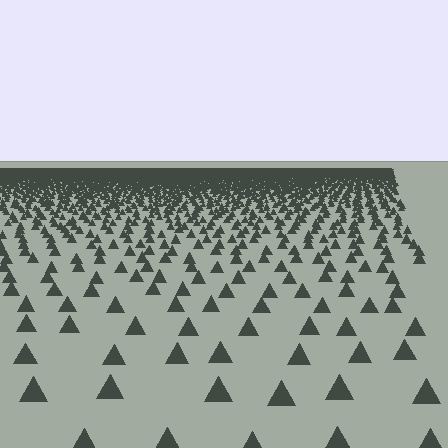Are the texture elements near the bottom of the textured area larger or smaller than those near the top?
Larger. Near the bottom, elements are closer to the viewer and appear at a bigger on-screen size.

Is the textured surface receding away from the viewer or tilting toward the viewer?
The surface is receding away from the viewer. Texture elements get smaller and denser toward the top.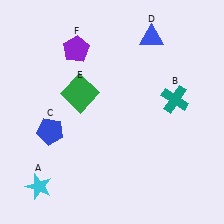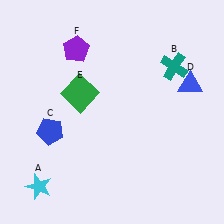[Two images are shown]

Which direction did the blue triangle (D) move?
The blue triangle (D) moved down.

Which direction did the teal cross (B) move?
The teal cross (B) moved up.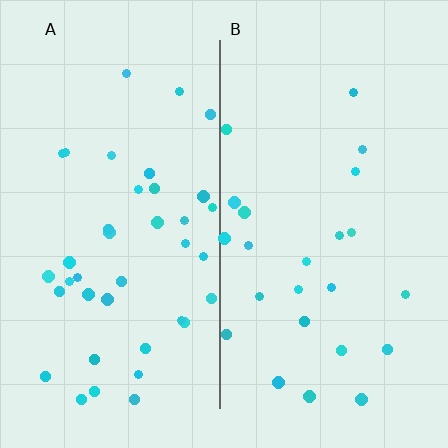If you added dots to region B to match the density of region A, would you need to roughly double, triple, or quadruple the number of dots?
Approximately double.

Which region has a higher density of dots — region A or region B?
A (the left).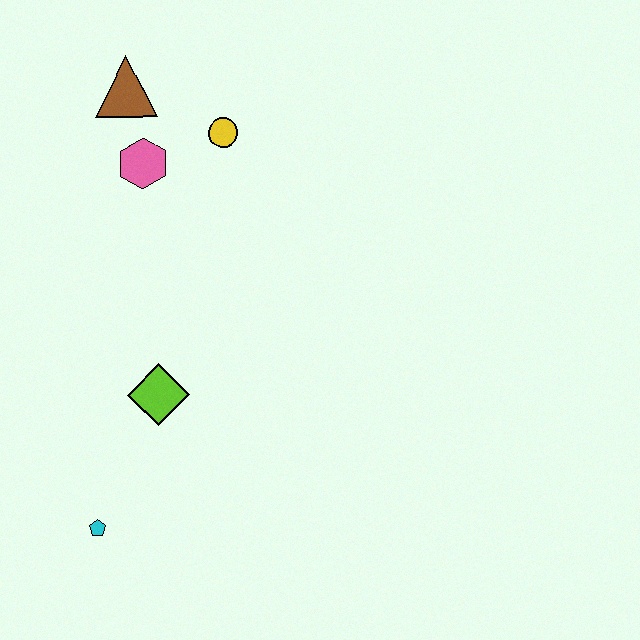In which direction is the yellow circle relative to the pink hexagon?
The yellow circle is to the right of the pink hexagon.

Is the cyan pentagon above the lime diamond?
No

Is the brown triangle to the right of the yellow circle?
No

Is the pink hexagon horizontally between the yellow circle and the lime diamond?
No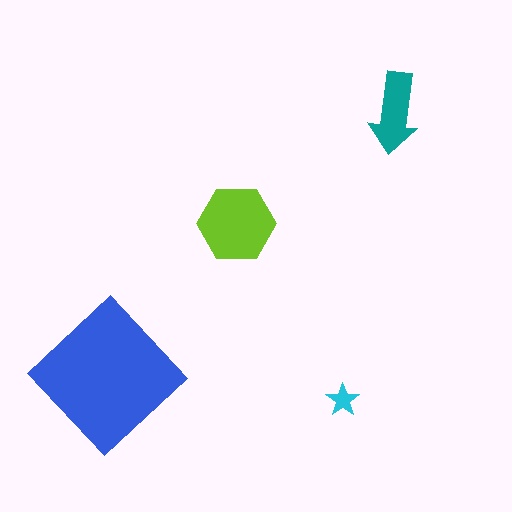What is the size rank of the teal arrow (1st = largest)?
3rd.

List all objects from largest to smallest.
The blue diamond, the lime hexagon, the teal arrow, the cyan star.